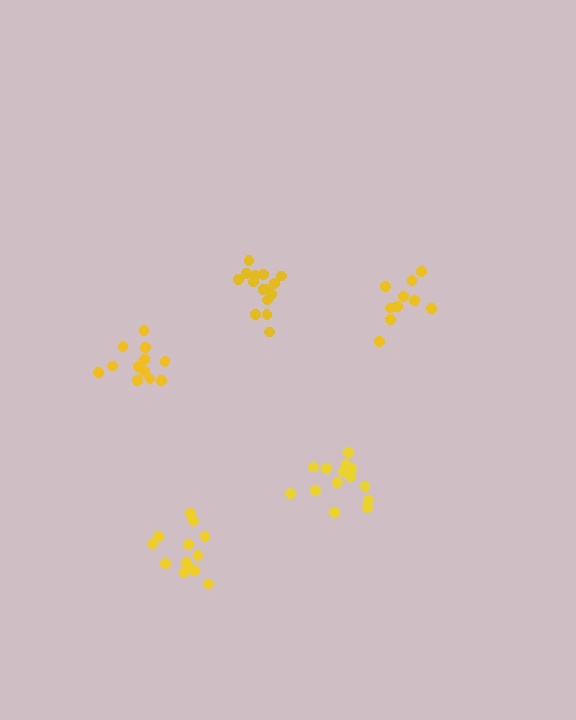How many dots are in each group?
Group 1: 15 dots, Group 2: 13 dots, Group 3: 10 dots, Group 4: 13 dots, Group 5: 14 dots (65 total).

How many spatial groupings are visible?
There are 5 spatial groupings.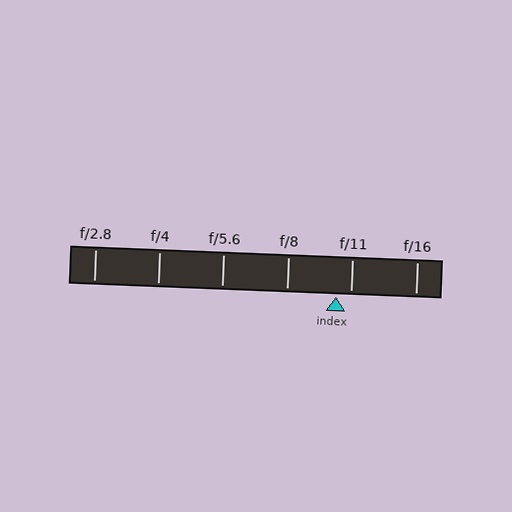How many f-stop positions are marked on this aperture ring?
There are 6 f-stop positions marked.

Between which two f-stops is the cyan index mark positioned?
The index mark is between f/8 and f/11.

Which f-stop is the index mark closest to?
The index mark is closest to f/11.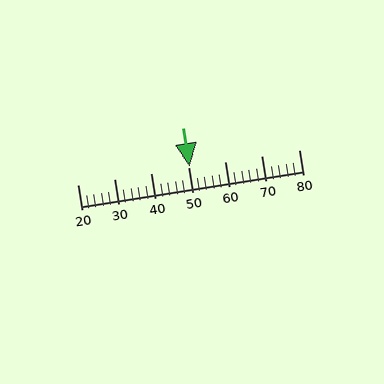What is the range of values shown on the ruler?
The ruler shows values from 20 to 80.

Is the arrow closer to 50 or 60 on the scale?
The arrow is closer to 50.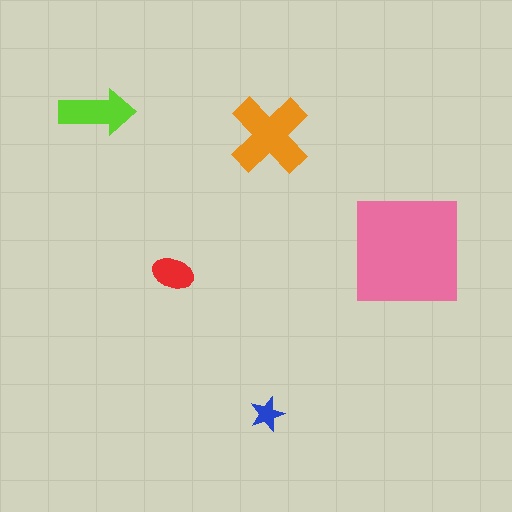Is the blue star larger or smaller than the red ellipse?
Smaller.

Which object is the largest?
The pink square.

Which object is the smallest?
The blue star.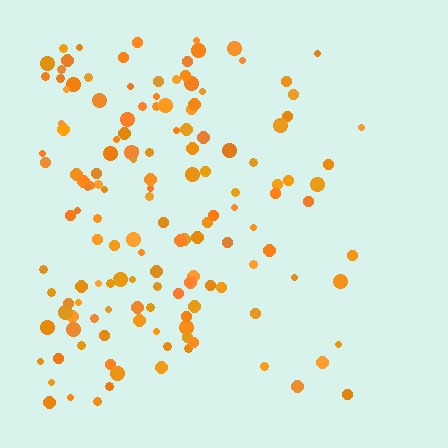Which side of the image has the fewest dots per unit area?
The right.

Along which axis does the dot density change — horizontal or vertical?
Horizontal.